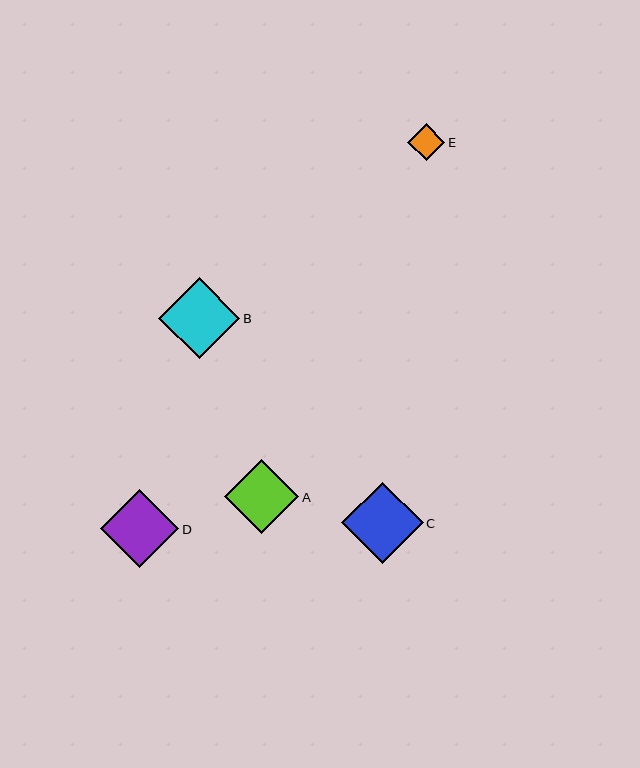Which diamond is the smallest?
Diamond E is the smallest with a size of approximately 37 pixels.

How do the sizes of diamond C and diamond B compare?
Diamond C and diamond B are approximately the same size.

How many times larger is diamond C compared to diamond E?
Diamond C is approximately 2.2 times the size of diamond E.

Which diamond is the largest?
Diamond C is the largest with a size of approximately 82 pixels.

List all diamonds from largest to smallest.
From largest to smallest: C, B, D, A, E.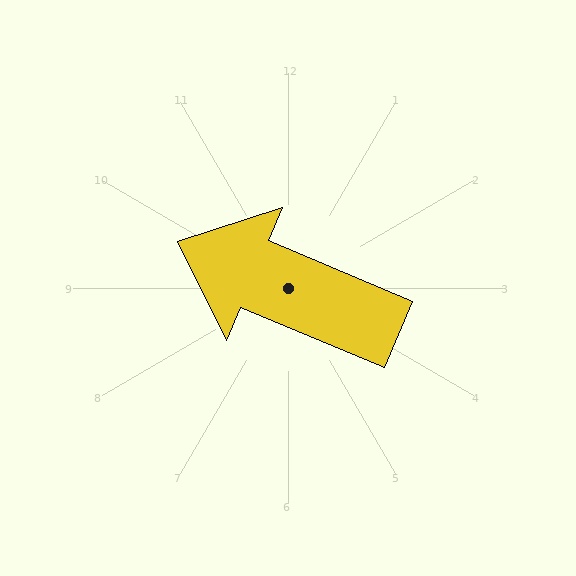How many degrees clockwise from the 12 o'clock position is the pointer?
Approximately 293 degrees.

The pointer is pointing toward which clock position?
Roughly 10 o'clock.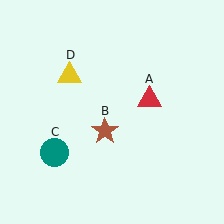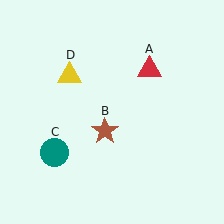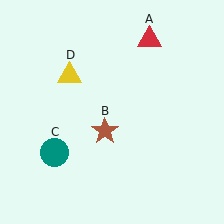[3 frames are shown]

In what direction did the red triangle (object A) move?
The red triangle (object A) moved up.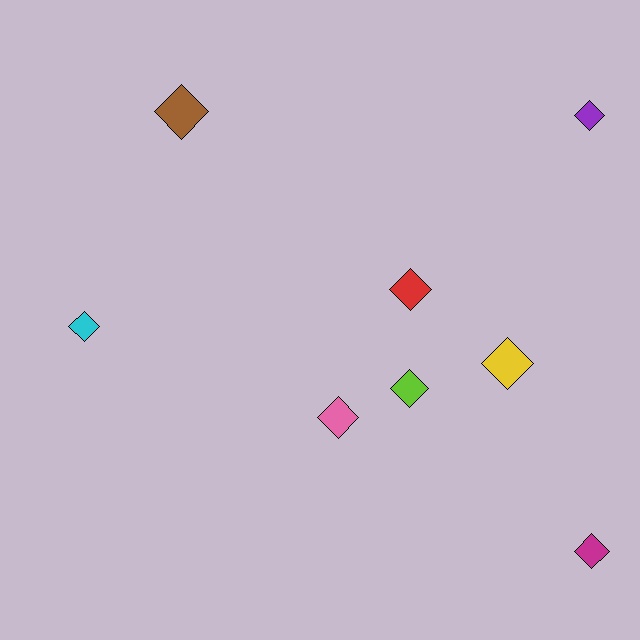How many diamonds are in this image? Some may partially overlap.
There are 8 diamonds.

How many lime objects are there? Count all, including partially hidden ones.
There is 1 lime object.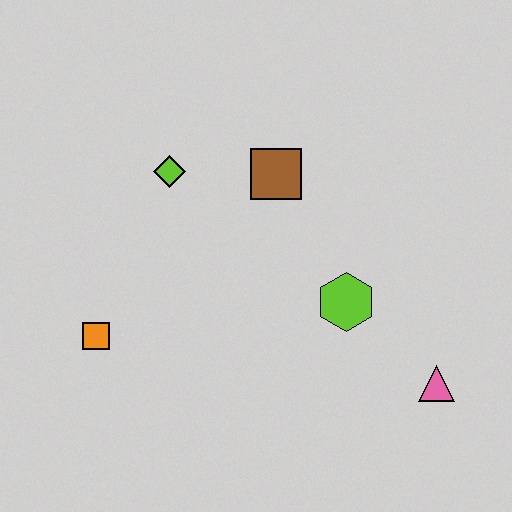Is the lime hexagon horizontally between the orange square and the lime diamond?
No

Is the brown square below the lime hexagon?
No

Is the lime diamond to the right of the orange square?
Yes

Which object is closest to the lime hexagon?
The pink triangle is closest to the lime hexagon.